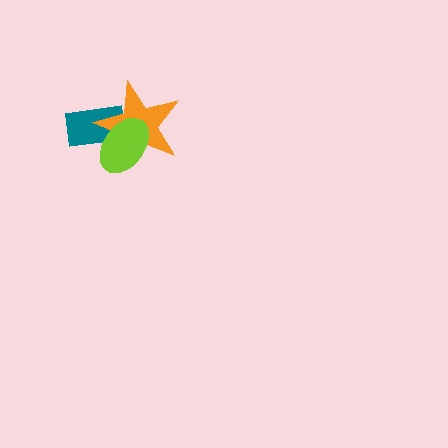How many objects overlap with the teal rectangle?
2 objects overlap with the teal rectangle.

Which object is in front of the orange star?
The lime ellipse is in front of the orange star.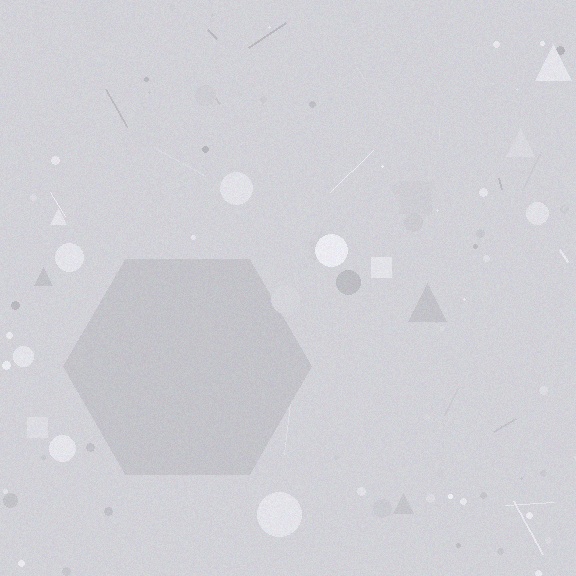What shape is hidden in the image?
A hexagon is hidden in the image.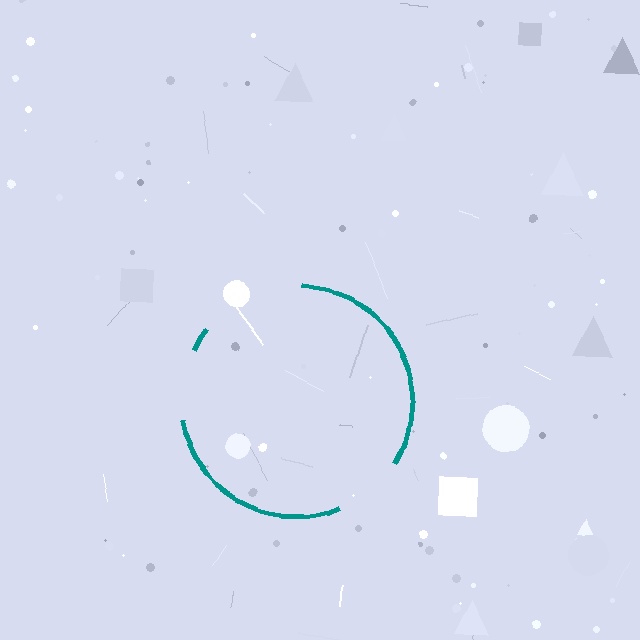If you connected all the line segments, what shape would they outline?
They would outline a circle.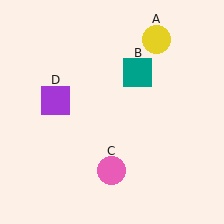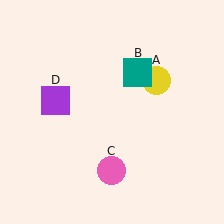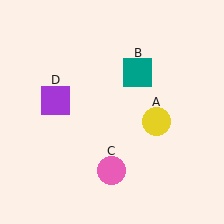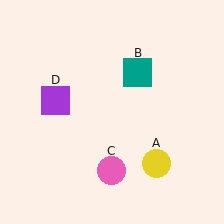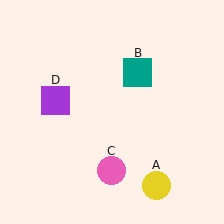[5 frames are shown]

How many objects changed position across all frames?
1 object changed position: yellow circle (object A).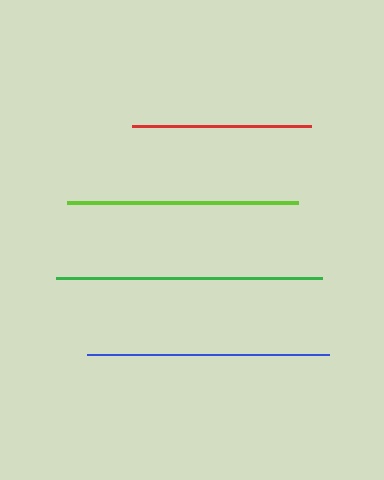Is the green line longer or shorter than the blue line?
The green line is longer than the blue line.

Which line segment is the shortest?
The red line is the shortest at approximately 179 pixels.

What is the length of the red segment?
The red segment is approximately 179 pixels long.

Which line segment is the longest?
The green line is the longest at approximately 266 pixels.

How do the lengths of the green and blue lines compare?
The green and blue lines are approximately the same length.